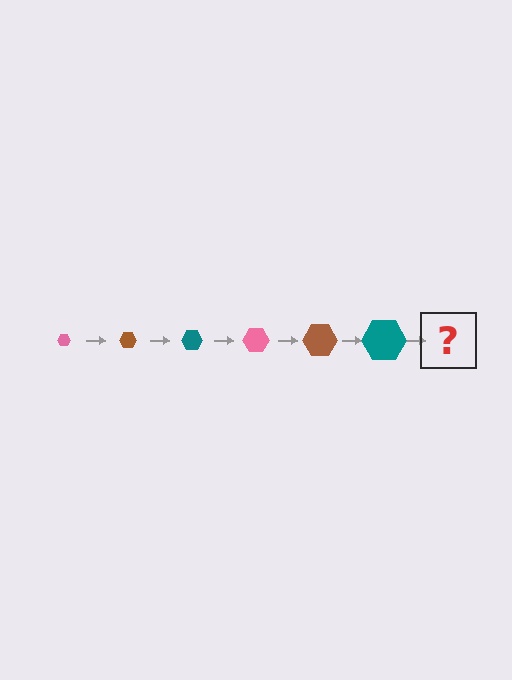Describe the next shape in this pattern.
It should be a pink hexagon, larger than the previous one.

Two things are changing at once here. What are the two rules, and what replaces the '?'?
The two rules are that the hexagon grows larger each step and the color cycles through pink, brown, and teal. The '?' should be a pink hexagon, larger than the previous one.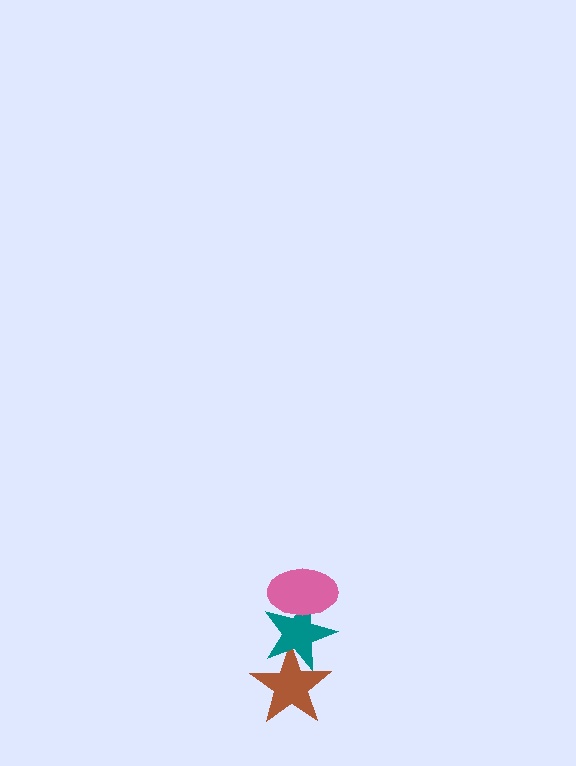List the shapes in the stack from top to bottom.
From top to bottom: the pink ellipse, the teal star, the brown star.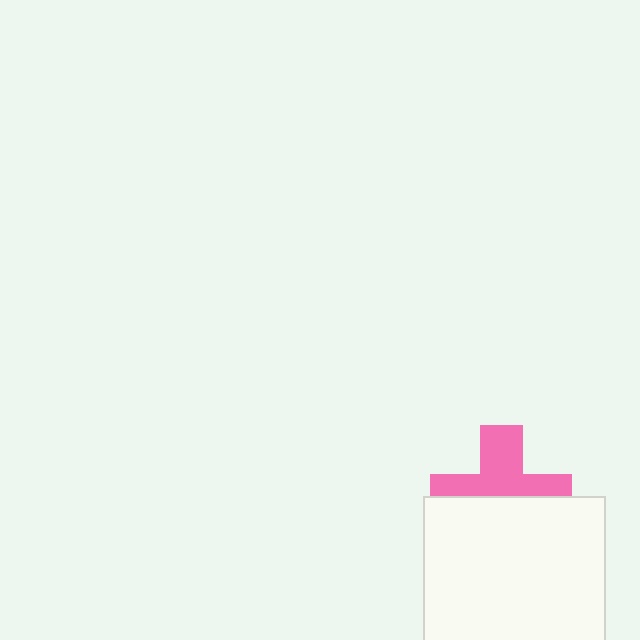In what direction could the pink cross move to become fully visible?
The pink cross could move up. That would shift it out from behind the white square entirely.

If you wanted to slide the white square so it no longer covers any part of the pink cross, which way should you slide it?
Slide it down — that is the most direct way to separate the two shapes.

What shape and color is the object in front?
The object in front is a white square.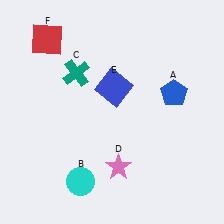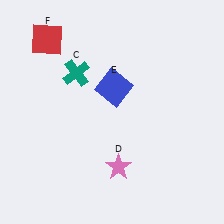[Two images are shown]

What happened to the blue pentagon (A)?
The blue pentagon (A) was removed in Image 2. It was in the top-right area of Image 1.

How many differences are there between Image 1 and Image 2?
There are 2 differences between the two images.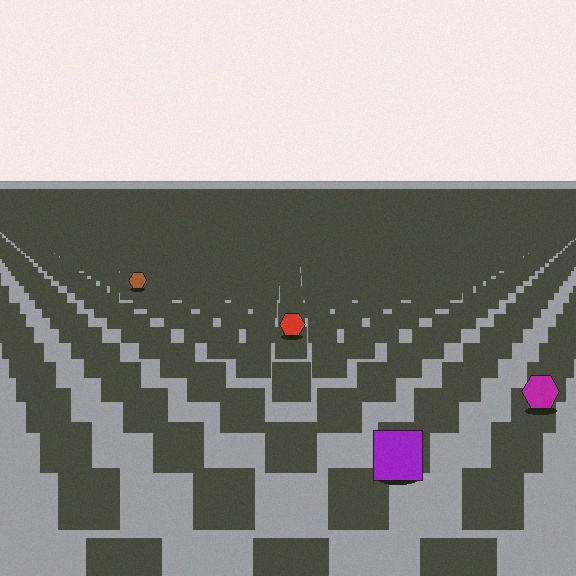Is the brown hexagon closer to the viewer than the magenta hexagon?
No. The magenta hexagon is closer — you can tell from the texture gradient: the ground texture is coarser near it.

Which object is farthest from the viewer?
The brown hexagon is farthest from the viewer. It appears smaller and the ground texture around it is denser.